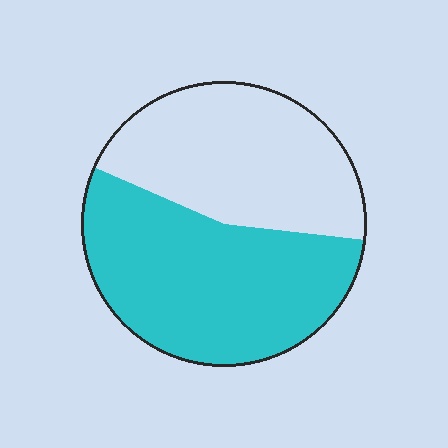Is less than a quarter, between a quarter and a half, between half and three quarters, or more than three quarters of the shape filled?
Between half and three quarters.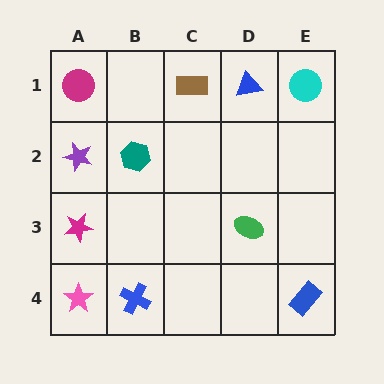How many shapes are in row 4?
3 shapes.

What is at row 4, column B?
A blue cross.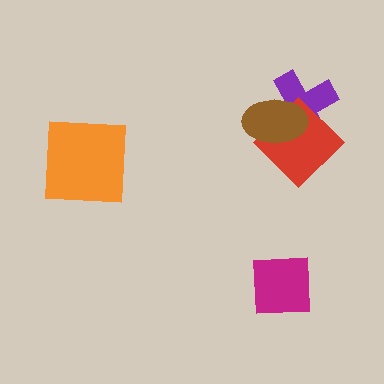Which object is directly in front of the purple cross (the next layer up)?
The red diamond is directly in front of the purple cross.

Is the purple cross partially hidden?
Yes, it is partially covered by another shape.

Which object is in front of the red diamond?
The brown ellipse is in front of the red diamond.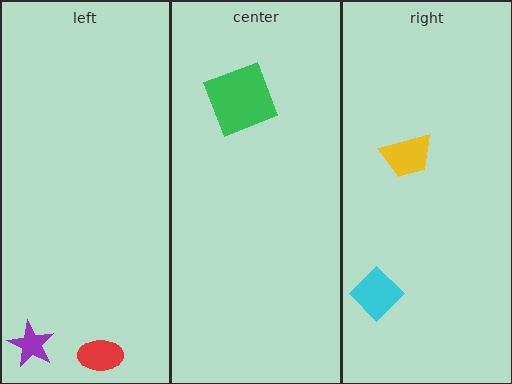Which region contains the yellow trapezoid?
The right region.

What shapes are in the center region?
The green square.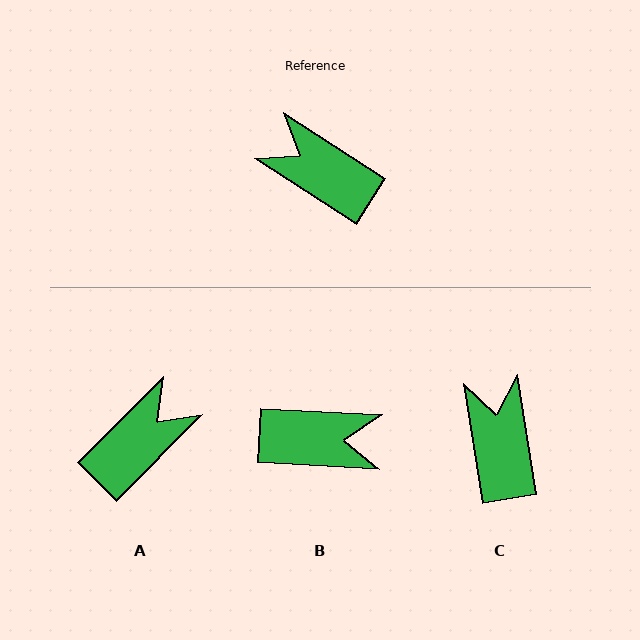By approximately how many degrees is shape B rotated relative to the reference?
Approximately 150 degrees clockwise.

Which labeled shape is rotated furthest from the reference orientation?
B, about 150 degrees away.